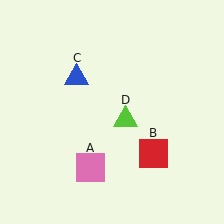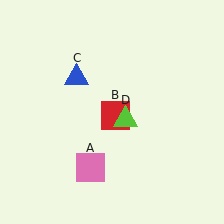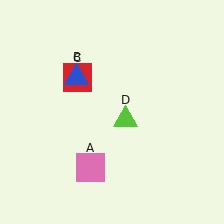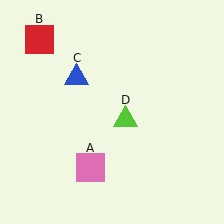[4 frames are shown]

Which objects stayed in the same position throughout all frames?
Pink square (object A) and blue triangle (object C) and lime triangle (object D) remained stationary.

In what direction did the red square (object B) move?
The red square (object B) moved up and to the left.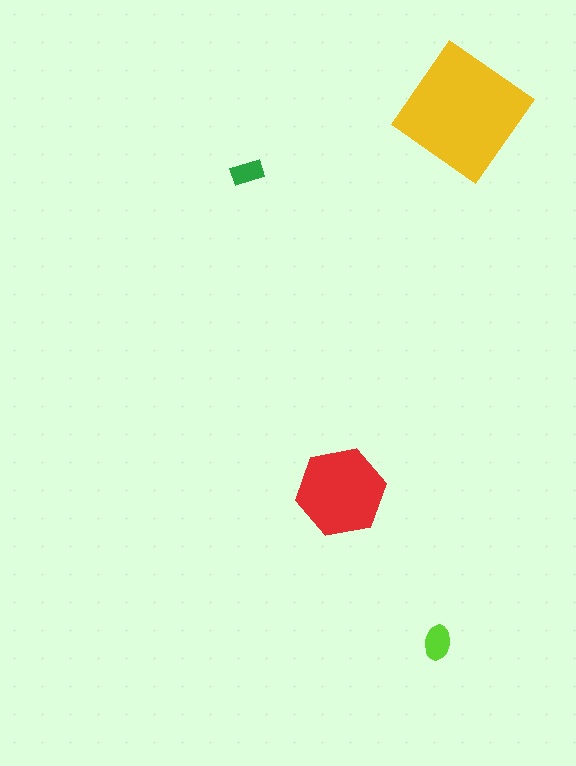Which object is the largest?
The yellow diamond.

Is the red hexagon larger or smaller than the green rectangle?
Larger.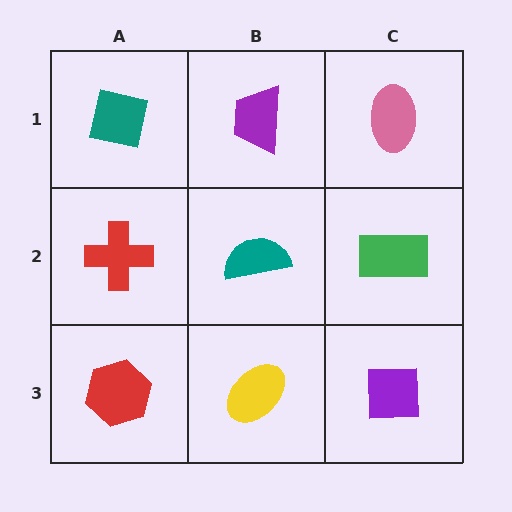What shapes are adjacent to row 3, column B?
A teal semicircle (row 2, column B), a red hexagon (row 3, column A), a purple square (row 3, column C).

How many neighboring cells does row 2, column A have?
3.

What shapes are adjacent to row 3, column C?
A green rectangle (row 2, column C), a yellow ellipse (row 3, column B).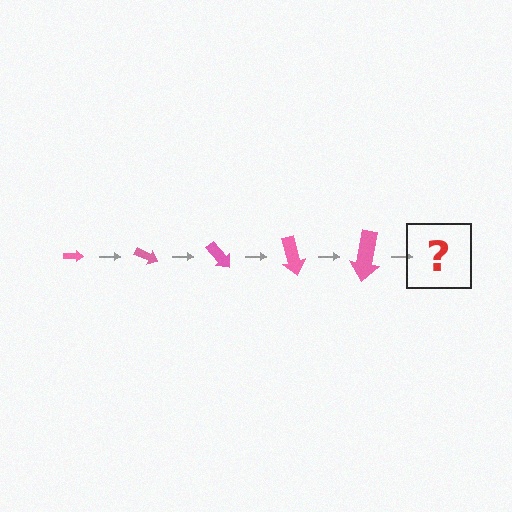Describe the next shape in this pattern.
It should be an arrow, larger than the previous one and rotated 125 degrees from the start.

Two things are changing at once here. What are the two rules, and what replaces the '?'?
The two rules are that the arrow grows larger each step and it rotates 25 degrees each step. The '?' should be an arrow, larger than the previous one and rotated 125 degrees from the start.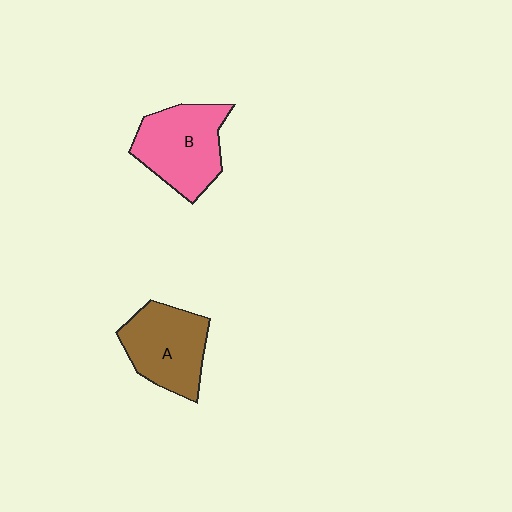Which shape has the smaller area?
Shape A (brown).